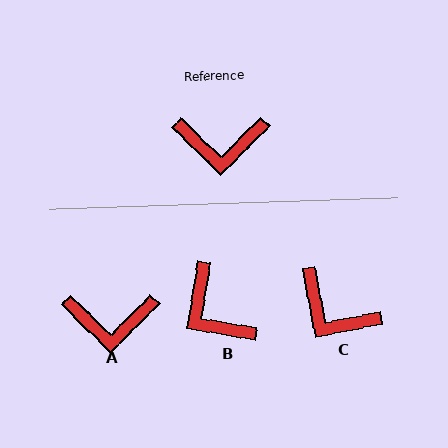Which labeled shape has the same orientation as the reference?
A.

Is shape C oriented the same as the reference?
No, it is off by about 34 degrees.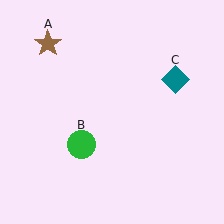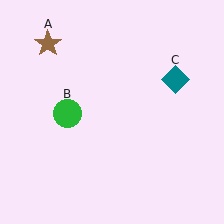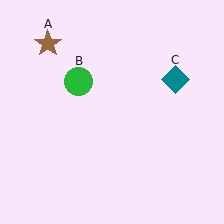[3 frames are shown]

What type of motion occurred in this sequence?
The green circle (object B) rotated clockwise around the center of the scene.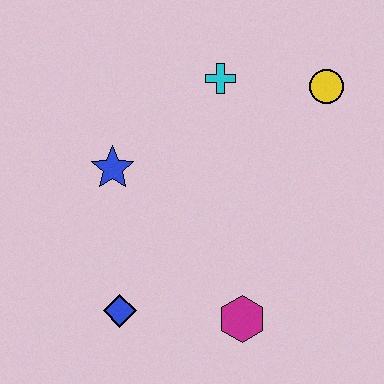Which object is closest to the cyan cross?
The yellow circle is closest to the cyan cross.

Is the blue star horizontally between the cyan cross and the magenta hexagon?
No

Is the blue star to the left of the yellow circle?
Yes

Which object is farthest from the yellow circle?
The blue diamond is farthest from the yellow circle.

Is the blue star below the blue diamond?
No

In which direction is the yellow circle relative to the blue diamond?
The yellow circle is above the blue diamond.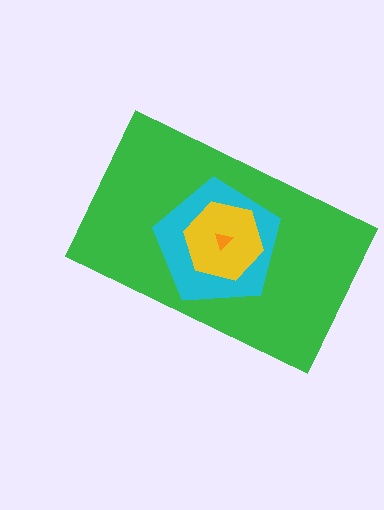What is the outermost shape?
The green rectangle.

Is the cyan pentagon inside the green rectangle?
Yes.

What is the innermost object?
The orange triangle.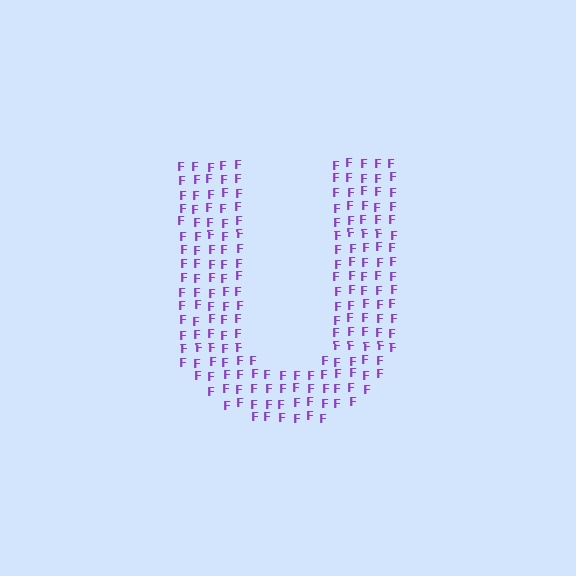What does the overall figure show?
The overall figure shows the letter U.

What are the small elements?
The small elements are letter F's.